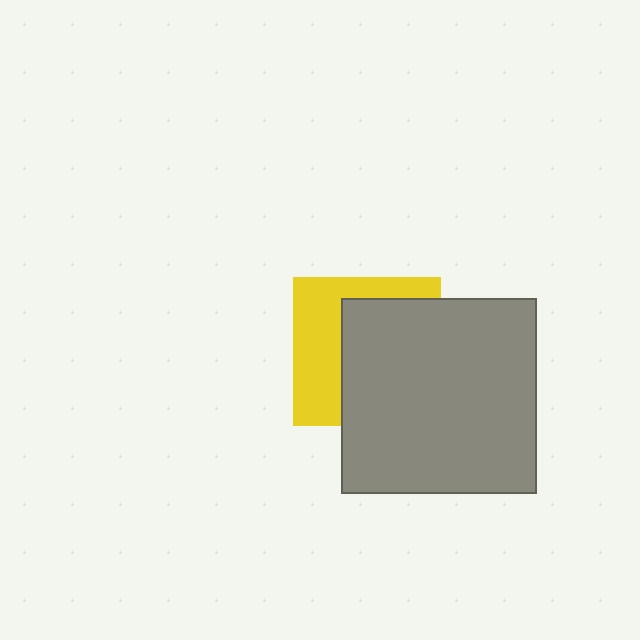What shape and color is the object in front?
The object in front is a gray square.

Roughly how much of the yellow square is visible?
A small part of it is visible (roughly 42%).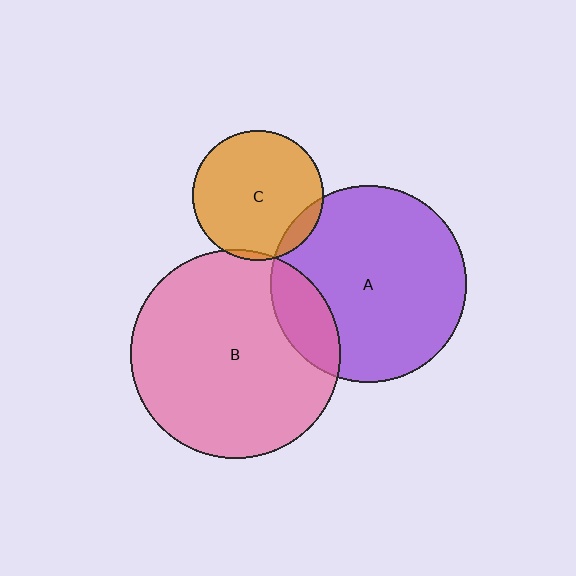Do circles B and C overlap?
Yes.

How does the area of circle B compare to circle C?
Approximately 2.6 times.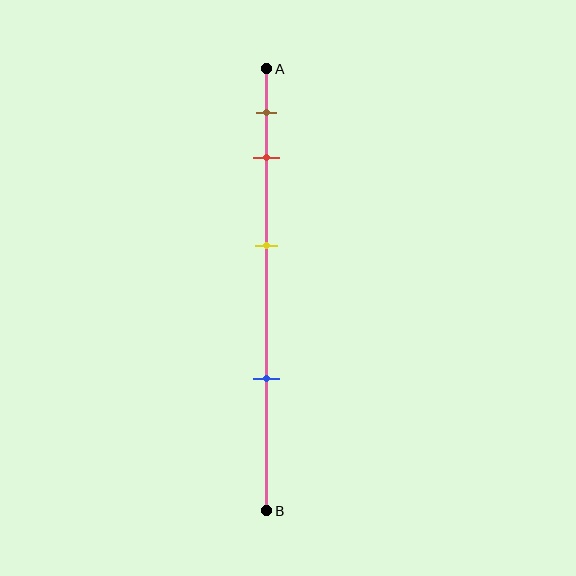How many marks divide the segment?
There are 4 marks dividing the segment.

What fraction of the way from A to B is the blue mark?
The blue mark is approximately 70% (0.7) of the way from A to B.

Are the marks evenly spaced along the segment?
No, the marks are not evenly spaced.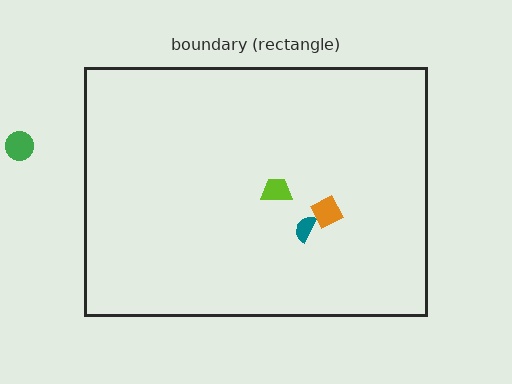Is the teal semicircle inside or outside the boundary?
Inside.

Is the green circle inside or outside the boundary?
Outside.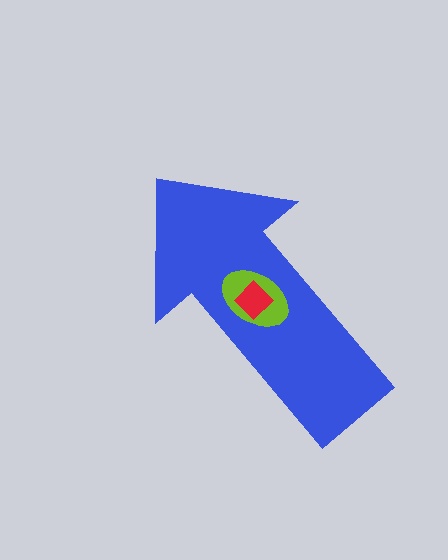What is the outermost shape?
The blue arrow.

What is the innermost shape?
The red diamond.